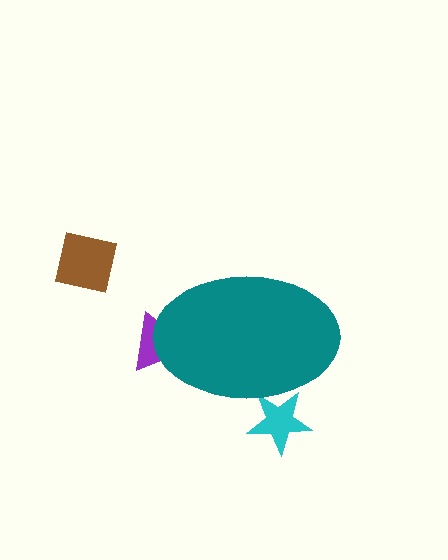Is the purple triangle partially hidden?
Yes, the purple triangle is partially hidden behind the teal ellipse.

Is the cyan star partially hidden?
Yes, the cyan star is partially hidden behind the teal ellipse.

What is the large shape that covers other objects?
A teal ellipse.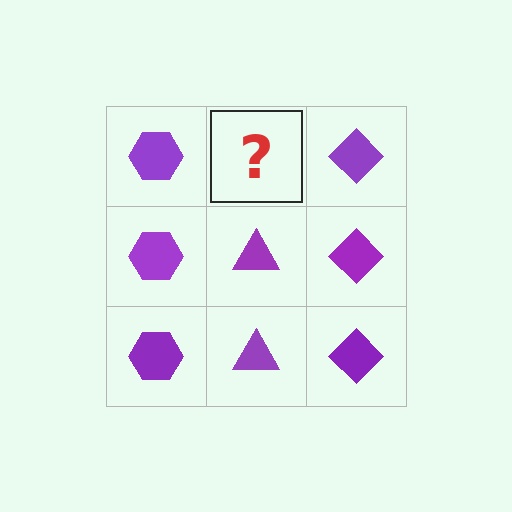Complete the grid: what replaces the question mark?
The question mark should be replaced with a purple triangle.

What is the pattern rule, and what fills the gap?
The rule is that each column has a consistent shape. The gap should be filled with a purple triangle.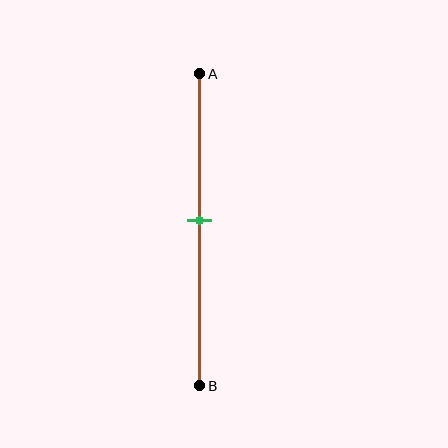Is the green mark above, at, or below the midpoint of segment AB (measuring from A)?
The green mark is approximately at the midpoint of segment AB.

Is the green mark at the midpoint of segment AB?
Yes, the mark is approximately at the midpoint.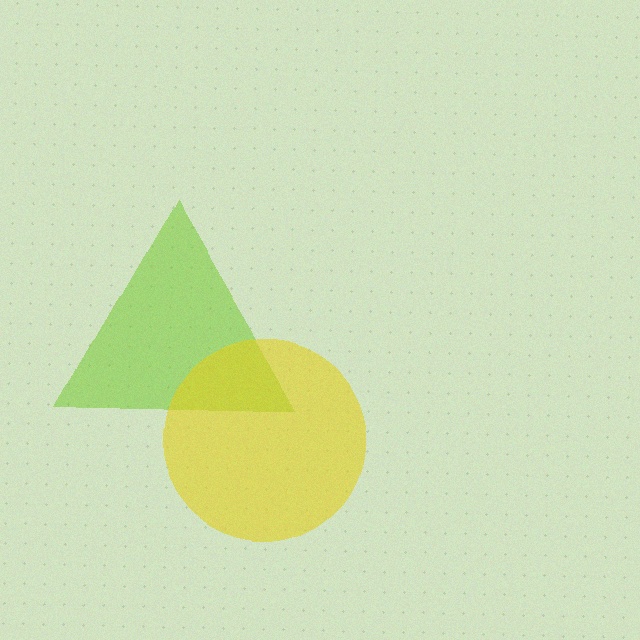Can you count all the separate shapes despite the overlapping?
Yes, there are 2 separate shapes.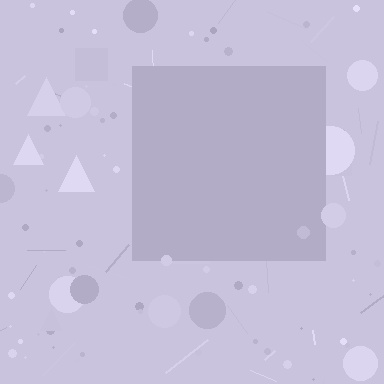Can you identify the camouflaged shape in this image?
The camouflaged shape is a square.